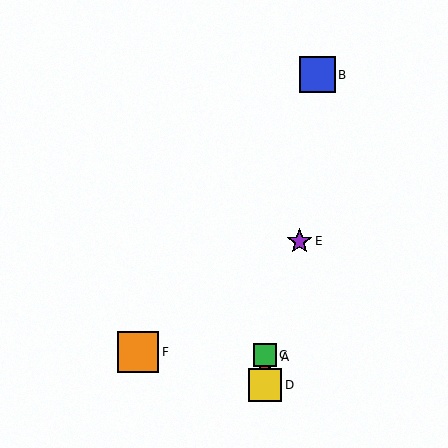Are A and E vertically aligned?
No, A is at x≈265 and E is at x≈299.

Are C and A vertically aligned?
Yes, both are at x≈265.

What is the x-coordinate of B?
Object B is at x≈317.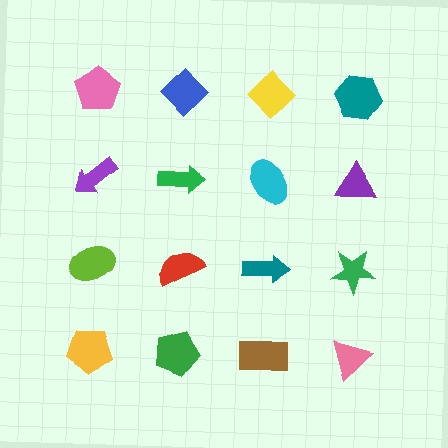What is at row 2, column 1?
A purple arrow.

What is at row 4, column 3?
A brown rectangle.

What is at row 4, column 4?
A pink triangle.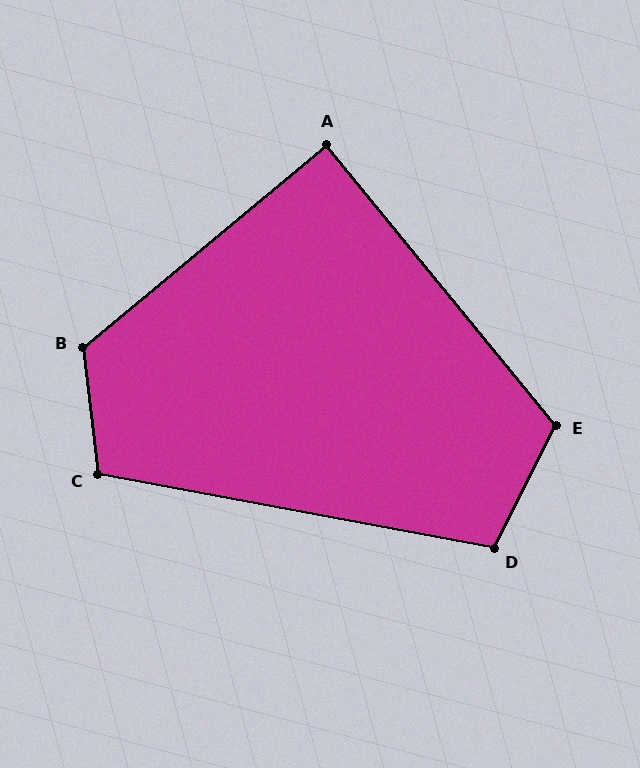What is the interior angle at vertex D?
Approximately 106 degrees (obtuse).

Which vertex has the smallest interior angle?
A, at approximately 89 degrees.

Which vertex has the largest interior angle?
B, at approximately 123 degrees.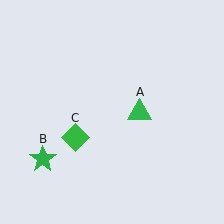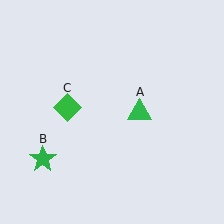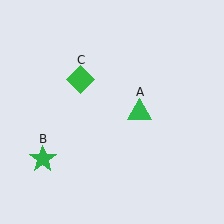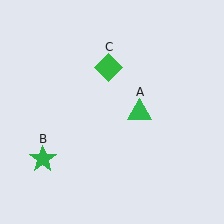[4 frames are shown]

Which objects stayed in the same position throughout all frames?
Green triangle (object A) and green star (object B) remained stationary.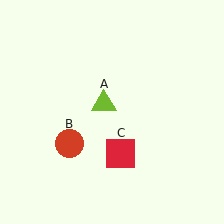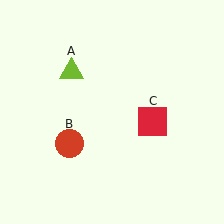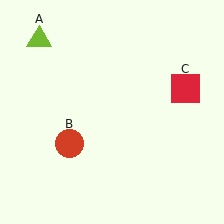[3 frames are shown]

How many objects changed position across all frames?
2 objects changed position: lime triangle (object A), red square (object C).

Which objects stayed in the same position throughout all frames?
Red circle (object B) remained stationary.